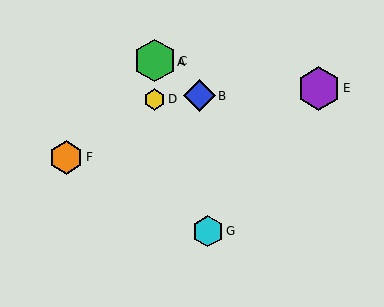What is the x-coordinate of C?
Object C is at x≈155.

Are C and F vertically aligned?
No, C is at x≈155 and F is at x≈66.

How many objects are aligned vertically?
3 objects (A, C, D) are aligned vertically.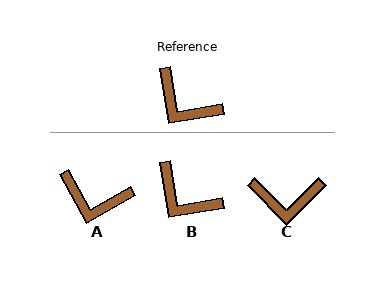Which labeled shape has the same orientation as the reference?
B.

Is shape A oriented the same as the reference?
No, it is off by about 20 degrees.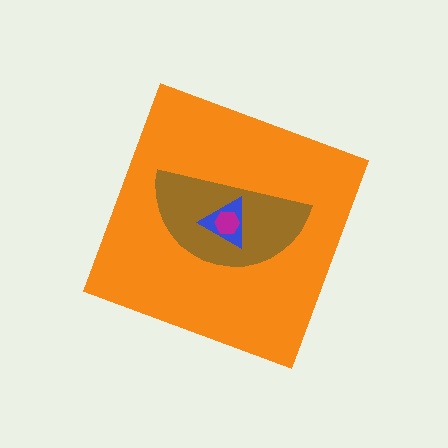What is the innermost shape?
The magenta hexagon.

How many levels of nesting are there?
4.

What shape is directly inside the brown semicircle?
The blue triangle.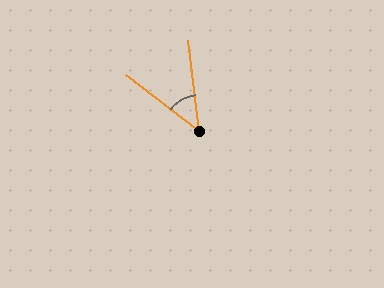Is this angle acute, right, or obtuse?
It is acute.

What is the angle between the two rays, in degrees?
Approximately 45 degrees.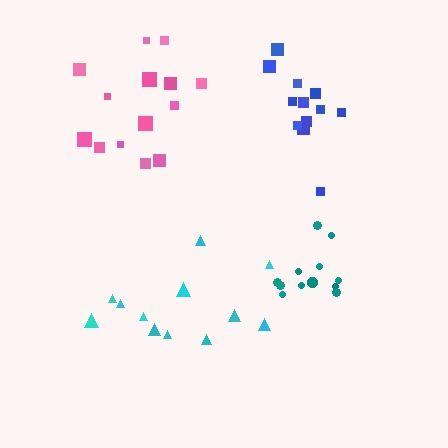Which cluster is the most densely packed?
Teal.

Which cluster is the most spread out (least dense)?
Cyan.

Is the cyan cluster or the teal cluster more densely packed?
Teal.